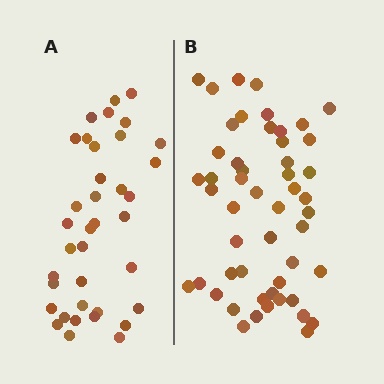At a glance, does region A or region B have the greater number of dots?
Region B (the right region) has more dots.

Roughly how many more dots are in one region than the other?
Region B has approximately 15 more dots than region A.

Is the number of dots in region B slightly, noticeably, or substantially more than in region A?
Region B has noticeably more, but not dramatically so. The ratio is roughly 1.4 to 1.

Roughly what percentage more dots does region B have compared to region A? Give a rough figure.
About 40% more.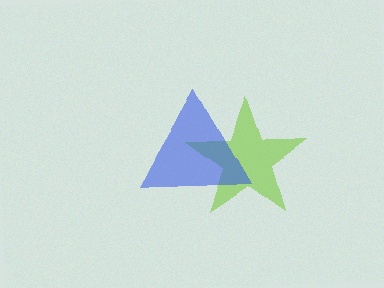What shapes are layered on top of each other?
The layered shapes are: a lime star, a blue triangle.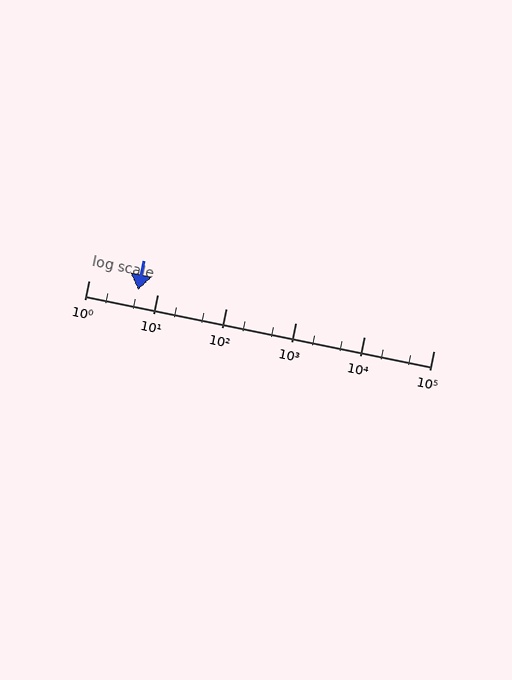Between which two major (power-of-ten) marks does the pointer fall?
The pointer is between 1 and 10.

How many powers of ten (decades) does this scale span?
The scale spans 5 decades, from 1 to 100000.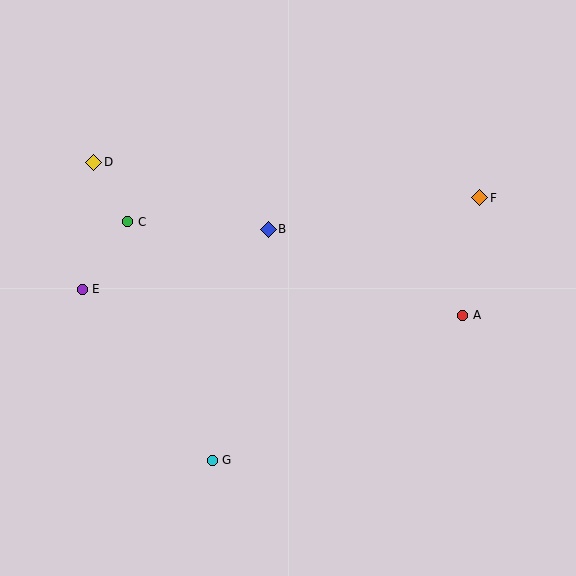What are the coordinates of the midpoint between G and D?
The midpoint between G and D is at (153, 311).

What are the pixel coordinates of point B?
Point B is at (268, 229).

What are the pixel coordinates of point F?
Point F is at (480, 198).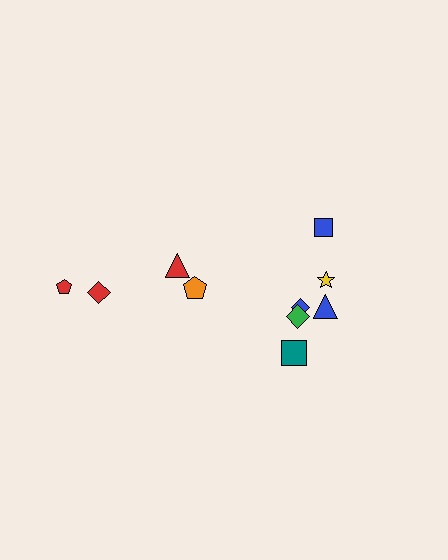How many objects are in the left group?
There are 4 objects.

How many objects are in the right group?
There are 6 objects.